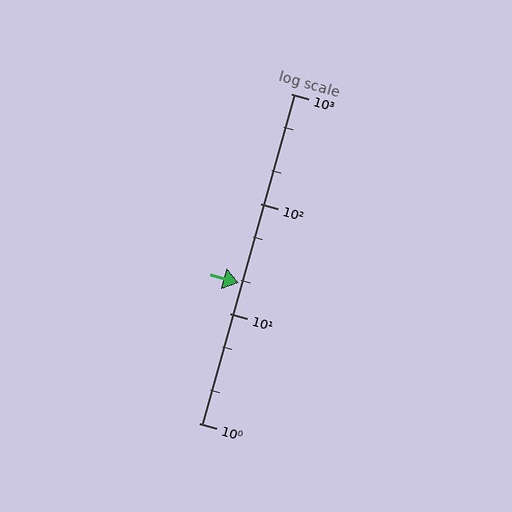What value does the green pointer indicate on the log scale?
The pointer indicates approximately 19.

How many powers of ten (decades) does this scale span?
The scale spans 3 decades, from 1 to 1000.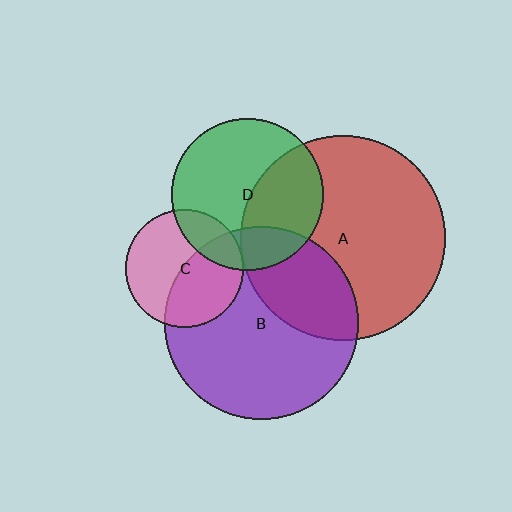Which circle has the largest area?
Circle A (red).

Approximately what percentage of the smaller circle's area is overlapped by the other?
Approximately 20%.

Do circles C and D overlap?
Yes.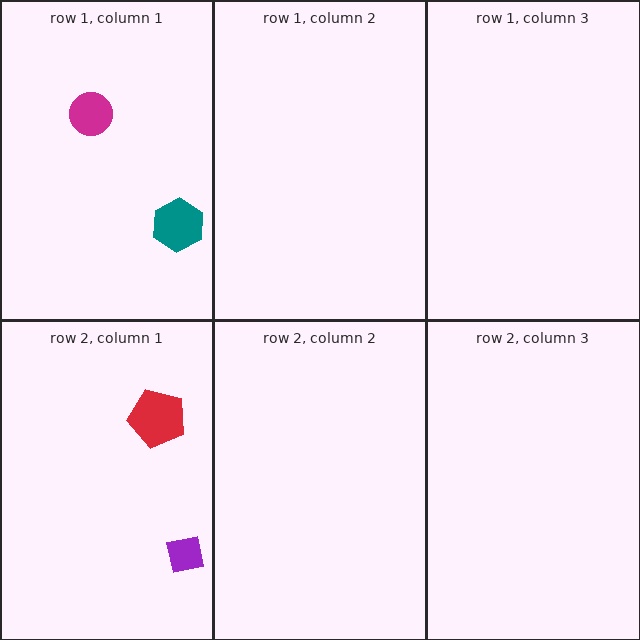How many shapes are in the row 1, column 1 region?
2.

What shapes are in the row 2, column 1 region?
The red pentagon, the purple square.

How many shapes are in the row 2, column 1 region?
2.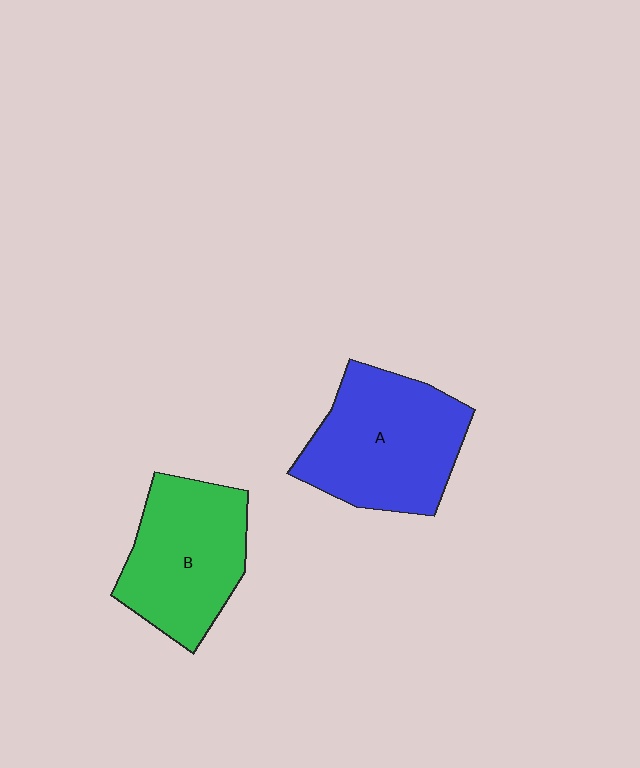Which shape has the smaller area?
Shape B (green).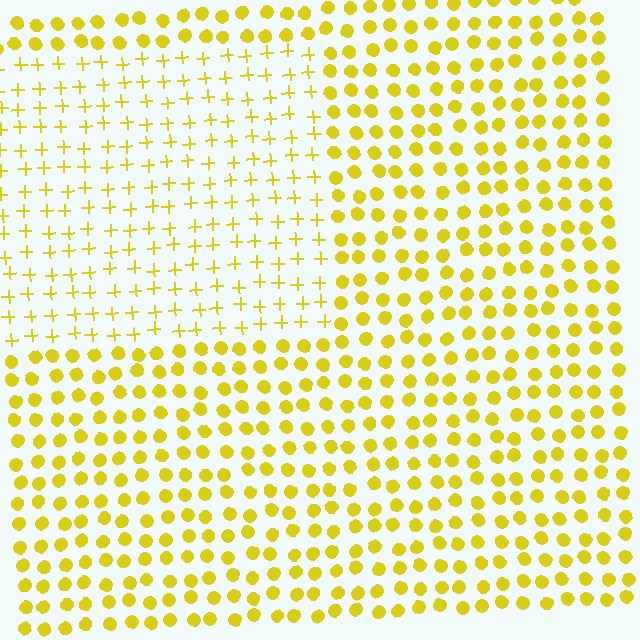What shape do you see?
I see a rectangle.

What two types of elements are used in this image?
The image uses plus signs inside the rectangle region and circles outside it.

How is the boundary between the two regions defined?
The boundary is defined by a change in element shape: plus signs inside vs. circles outside. All elements share the same color and spacing.